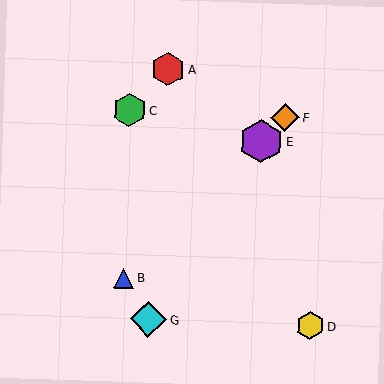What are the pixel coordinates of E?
Object E is at (261, 141).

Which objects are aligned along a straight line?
Objects B, E, F are aligned along a straight line.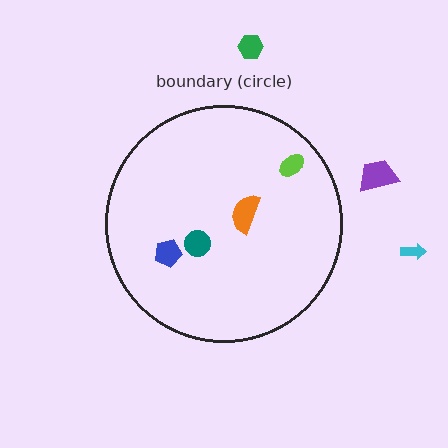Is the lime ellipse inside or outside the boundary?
Inside.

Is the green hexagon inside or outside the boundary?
Outside.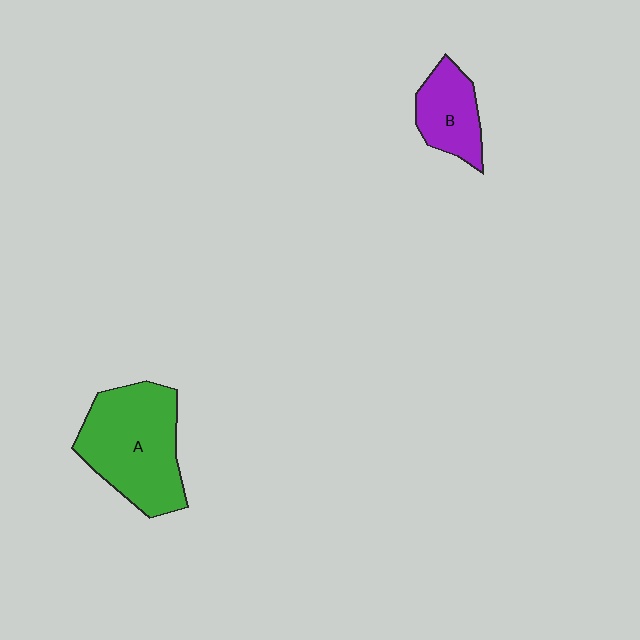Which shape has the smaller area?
Shape B (purple).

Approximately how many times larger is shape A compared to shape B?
Approximately 2.0 times.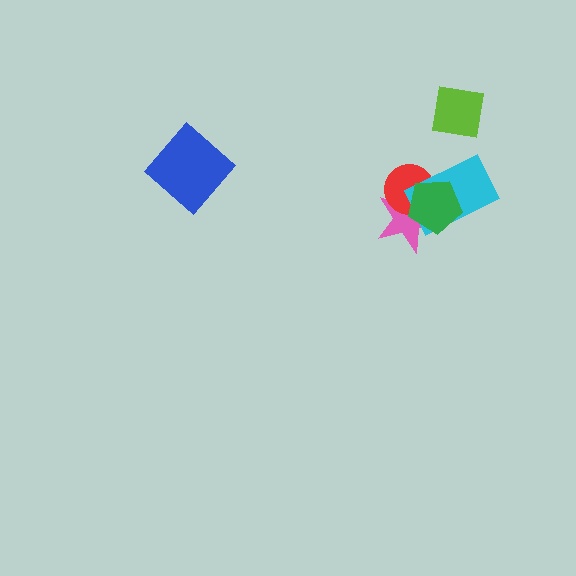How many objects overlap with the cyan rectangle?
3 objects overlap with the cyan rectangle.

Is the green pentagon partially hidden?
No, no other shape covers it.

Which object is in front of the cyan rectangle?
The green pentagon is in front of the cyan rectangle.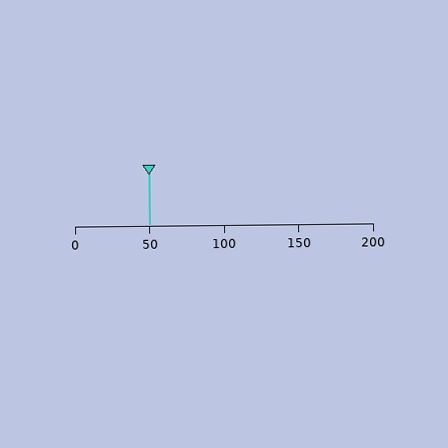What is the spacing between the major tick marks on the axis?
The major ticks are spaced 50 apart.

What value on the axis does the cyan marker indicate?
The marker indicates approximately 50.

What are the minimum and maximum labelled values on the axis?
The axis runs from 0 to 200.